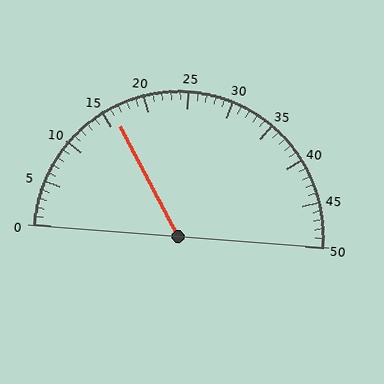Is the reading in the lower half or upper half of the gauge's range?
The reading is in the lower half of the range (0 to 50).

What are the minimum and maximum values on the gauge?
The gauge ranges from 0 to 50.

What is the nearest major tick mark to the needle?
The nearest major tick mark is 15.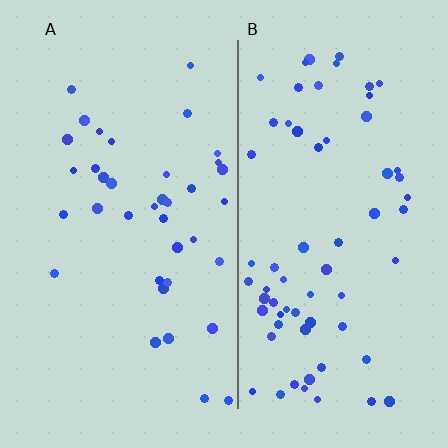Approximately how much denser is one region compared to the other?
Approximately 1.8× — region B over region A.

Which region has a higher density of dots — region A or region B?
B (the right).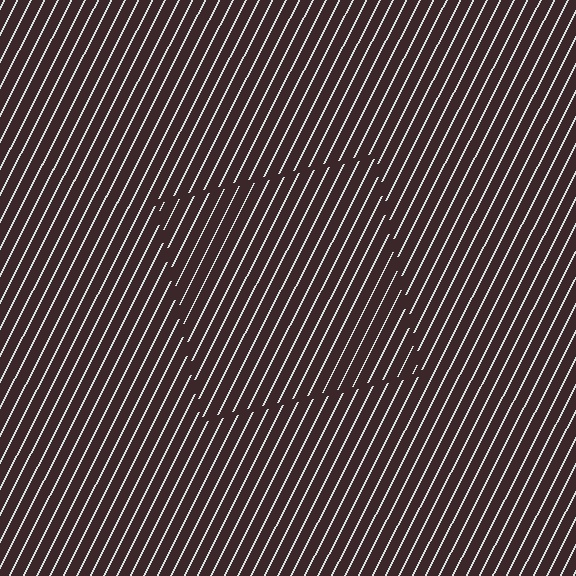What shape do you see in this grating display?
An illusory square. The interior of the shape contains the same grating, shifted by half a period — the contour is defined by the phase discontinuity where line-ends from the inner and outer gratings abut.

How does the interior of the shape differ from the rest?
The interior of the shape contains the same grating, shifted by half a period — the contour is defined by the phase discontinuity where line-ends from the inner and outer gratings abut.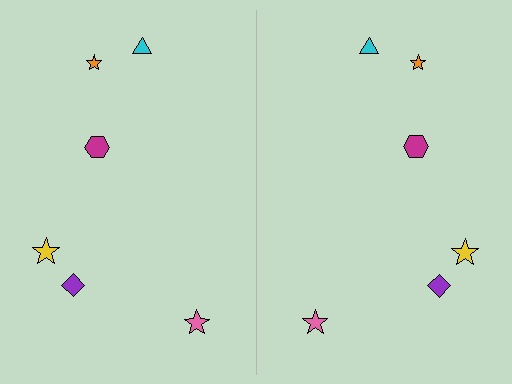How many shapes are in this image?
There are 12 shapes in this image.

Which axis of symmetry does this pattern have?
The pattern has a vertical axis of symmetry running through the center of the image.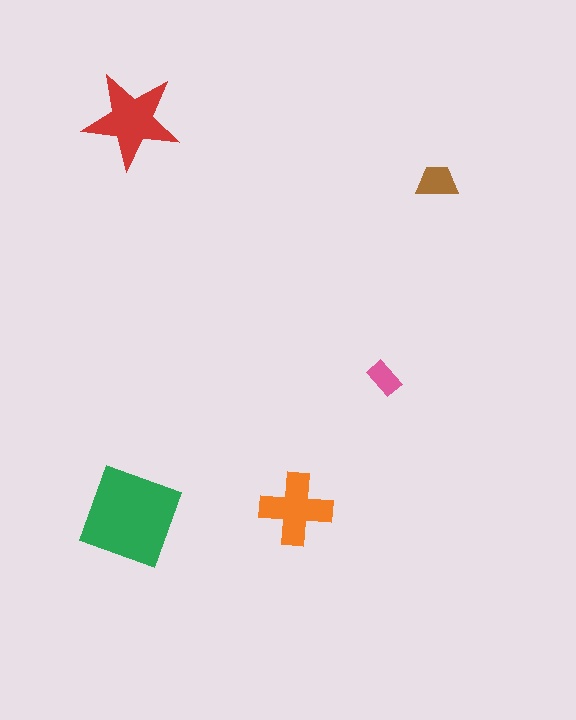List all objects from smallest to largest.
The pink rectangle, the brown trapezoid, the orange cross, the red star, the green diamond.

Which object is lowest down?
The green diamond is bottommost.